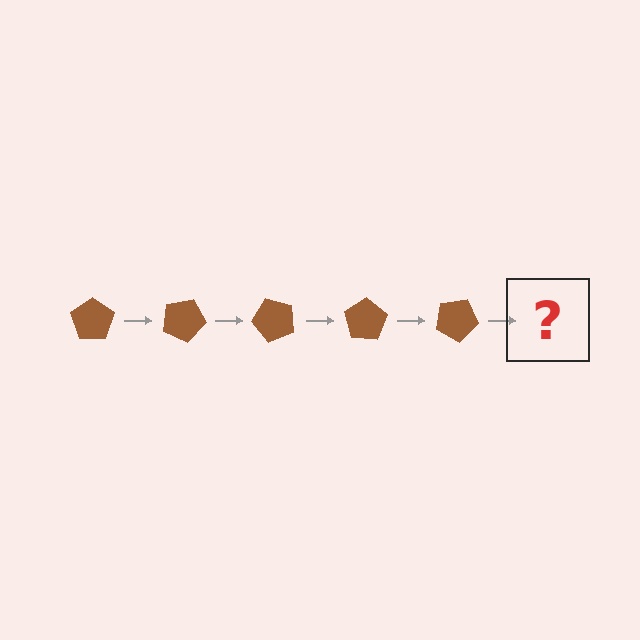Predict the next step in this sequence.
The next step is a brown pentagon rotated 125 degrees.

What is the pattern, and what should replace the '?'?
The pattern is that the pentagon rotates 25 degrees each step. The '?' should be a brown pentagon rotated 125 degrees.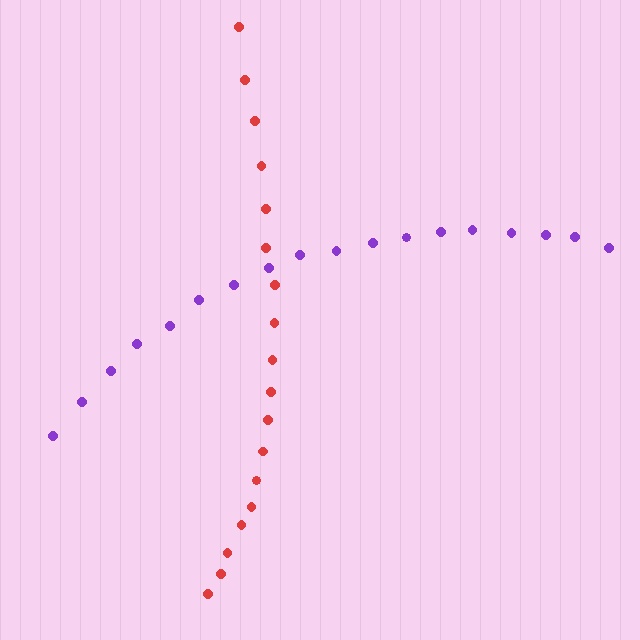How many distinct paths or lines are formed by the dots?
There are 2 distinct paths.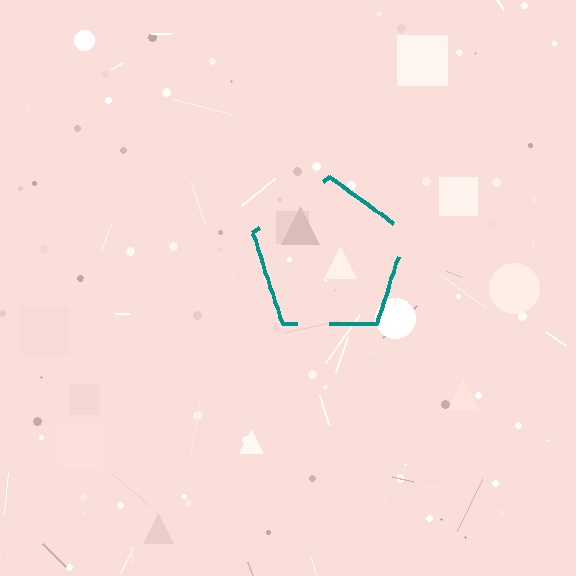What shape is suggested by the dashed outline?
The dashed outline suggests a pentagon.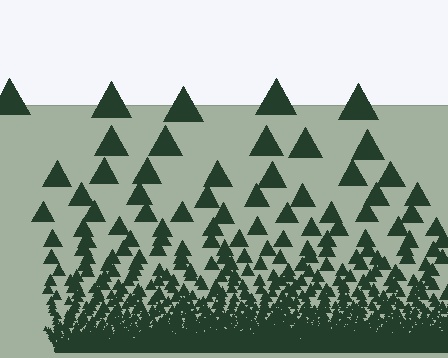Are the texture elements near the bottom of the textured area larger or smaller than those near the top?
Smaller. The gradient is inverted — elements near the bottom are smaller and denser.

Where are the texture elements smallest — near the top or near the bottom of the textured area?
Near the bottom.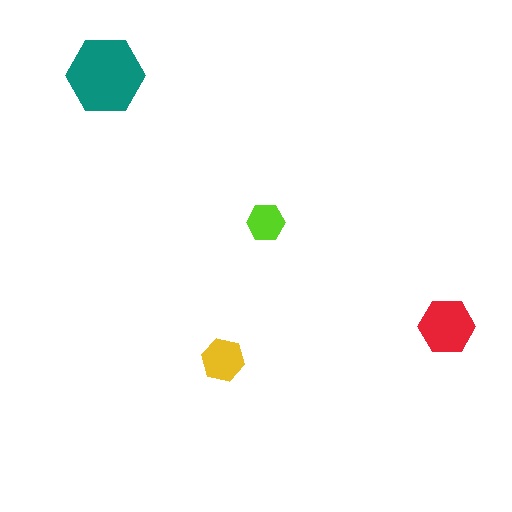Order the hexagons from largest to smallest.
the teal one, the red one, the yellow one, the lime one.